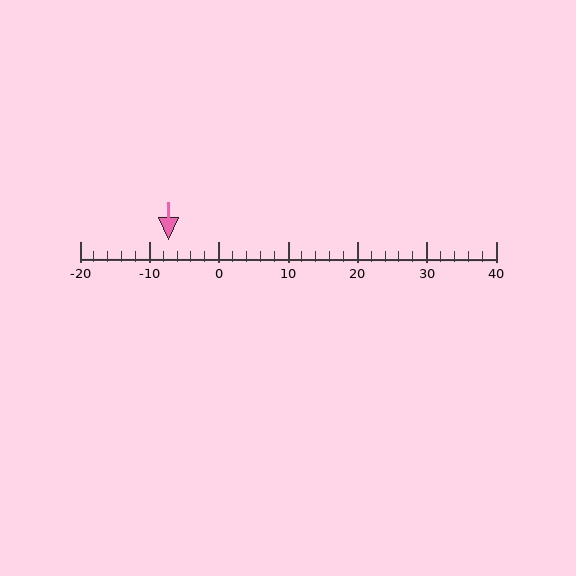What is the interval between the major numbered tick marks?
The major tick marks are spaced 10 units apart.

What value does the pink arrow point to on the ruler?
The pink arrow points to approximately -7.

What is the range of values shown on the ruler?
The ruler shows values from -20 to 40.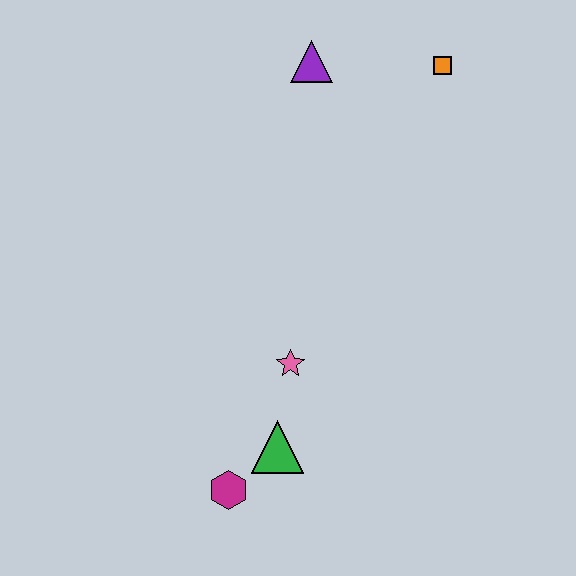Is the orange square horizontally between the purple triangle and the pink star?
No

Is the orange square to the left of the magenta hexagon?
No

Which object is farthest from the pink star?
The orange square is farthest from the pink star.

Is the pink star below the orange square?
Yes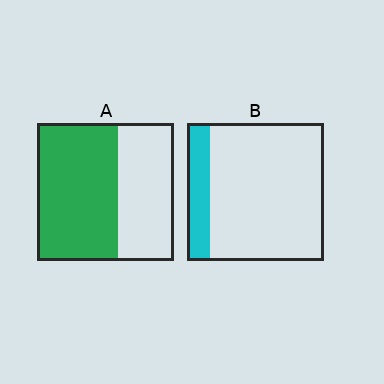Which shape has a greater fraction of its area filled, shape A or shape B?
Shape A.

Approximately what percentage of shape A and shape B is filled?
A is approximately 60% and B is approximately 15%.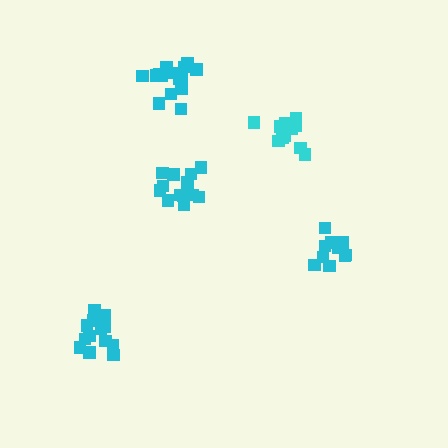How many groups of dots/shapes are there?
There are 5 groups.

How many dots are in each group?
Group 1: 11 dots, Group 2: 13 dots, Group 3: 13 dots, Group 4: 15 dots, Group 5: 13 dots (65 total).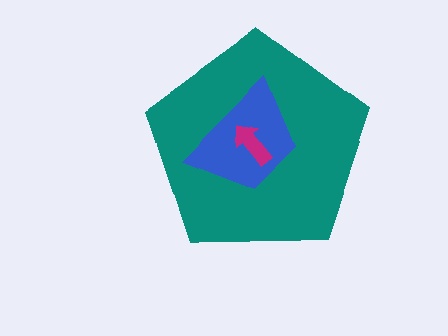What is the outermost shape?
The teal pentagon.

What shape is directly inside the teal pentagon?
The blue trapezoid.